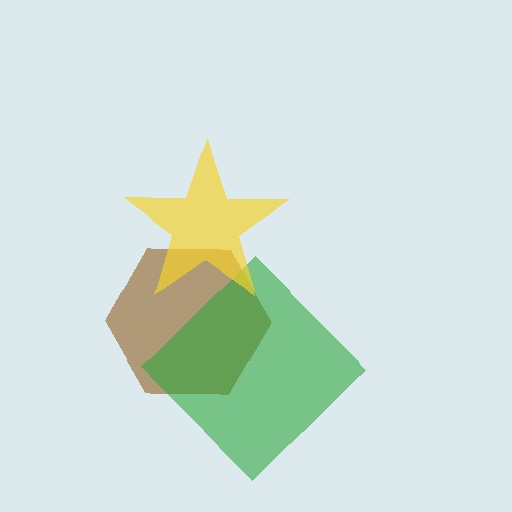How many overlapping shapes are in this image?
There are 3 overlapping shapes in the image.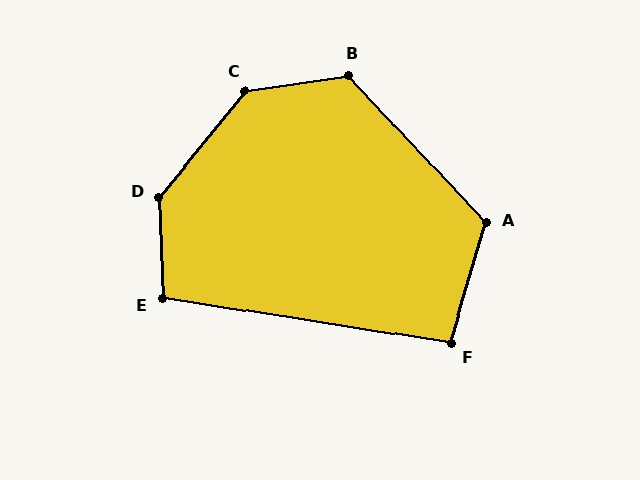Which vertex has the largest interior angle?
D, at approximately 138 degrees.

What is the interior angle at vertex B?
Approximately 125 degrees (obtuse).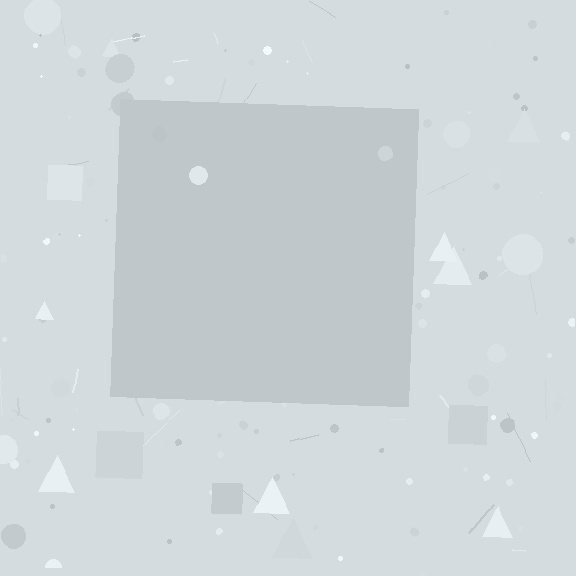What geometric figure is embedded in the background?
A square is embedded in the background.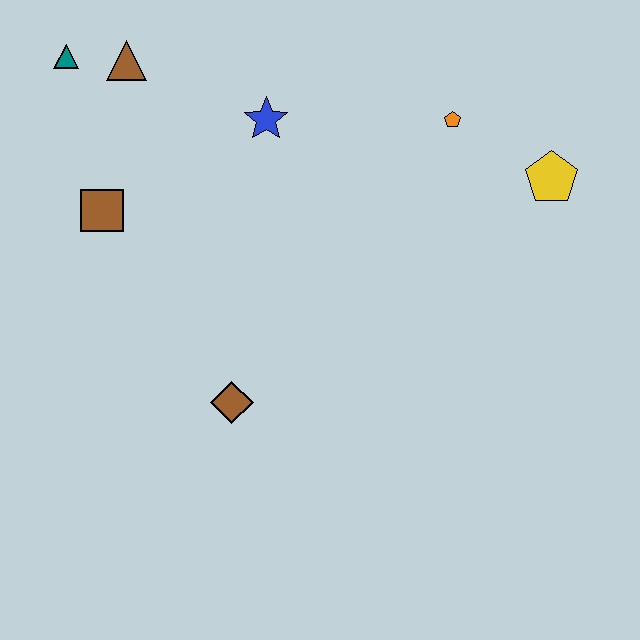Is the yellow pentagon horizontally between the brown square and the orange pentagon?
No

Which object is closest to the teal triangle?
The brown triangle is closest to the teal triangle.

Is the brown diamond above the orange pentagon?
No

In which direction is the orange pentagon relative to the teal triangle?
The orange pentagon is to the right of the teal triangle.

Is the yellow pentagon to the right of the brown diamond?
Yes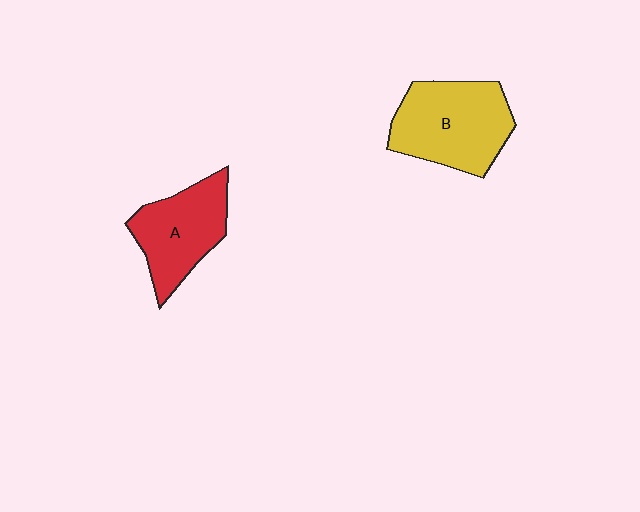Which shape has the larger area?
Shape B (yellow).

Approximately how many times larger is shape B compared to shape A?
Approximately 1.2 times.